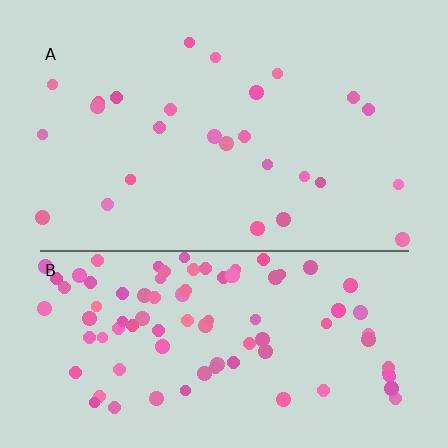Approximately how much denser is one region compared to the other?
Approximately 3.5× — region B over region A.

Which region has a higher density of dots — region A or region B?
B (the bottom).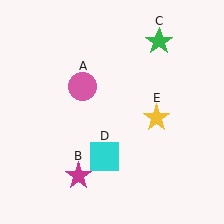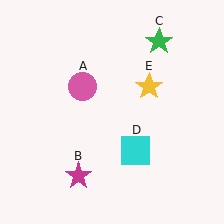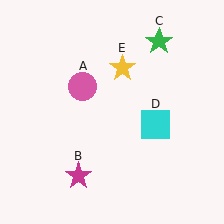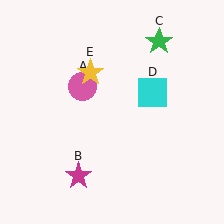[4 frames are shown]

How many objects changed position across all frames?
2 objects changed position: cyan square (object D), yellow star (object E).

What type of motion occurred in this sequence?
The cyan square (object D), yellow star (object E) rotated counterclockwise around the center of the scene.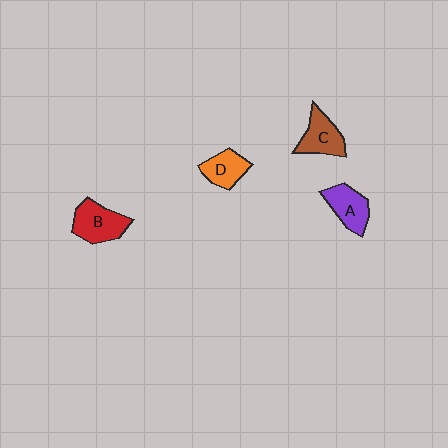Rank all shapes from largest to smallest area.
From largest to smallest: B (red), C (brown), A (purple), D (orange).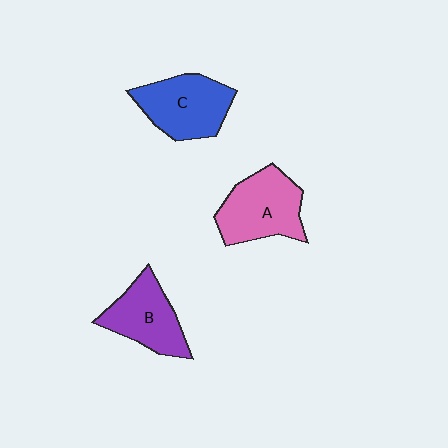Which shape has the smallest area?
Shape B (purple).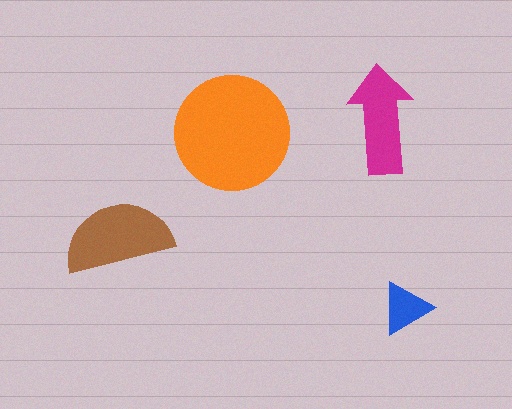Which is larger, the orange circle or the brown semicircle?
The orange circle.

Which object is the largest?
The orange circle.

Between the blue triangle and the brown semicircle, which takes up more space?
The brown semicircle.